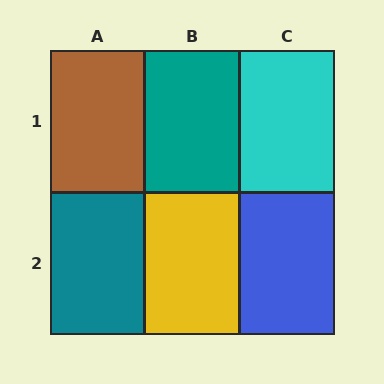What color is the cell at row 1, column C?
Cyan.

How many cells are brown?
1 cell is brown.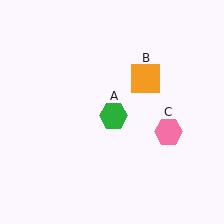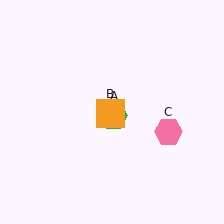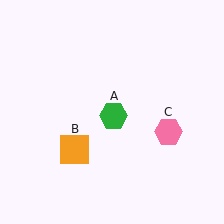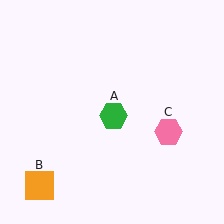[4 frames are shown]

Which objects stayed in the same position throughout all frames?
Green hexagon (object A) and pink hexagon (object C) remained stationary.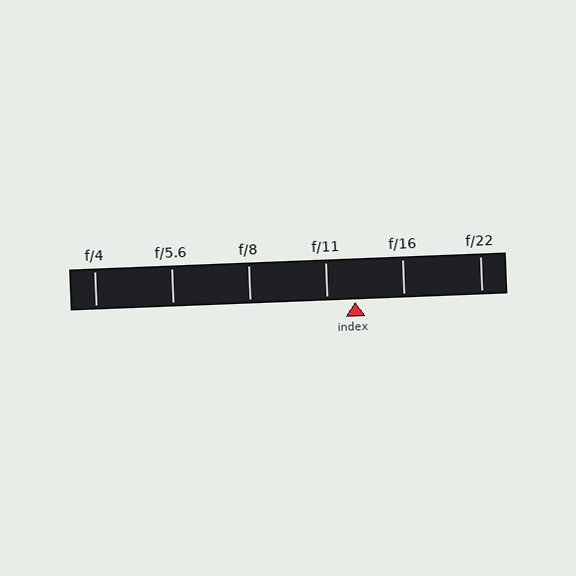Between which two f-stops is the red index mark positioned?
The index mark is between f/11 and f/16.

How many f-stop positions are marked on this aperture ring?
There are 6 f-stop positions marked.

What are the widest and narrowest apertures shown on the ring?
The widest aperture shown is f/4 and the narrowest is f/22.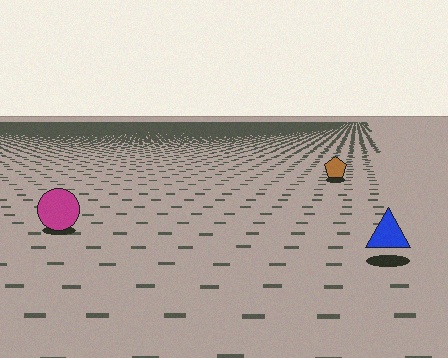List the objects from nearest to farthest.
From nearest to farthest: the blue triangle, the magenta circle, the brown pentagon.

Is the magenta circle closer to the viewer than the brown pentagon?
Yes. The magenta circle is closer — you can tell from the texture gradient: the ground texture is coarser near it.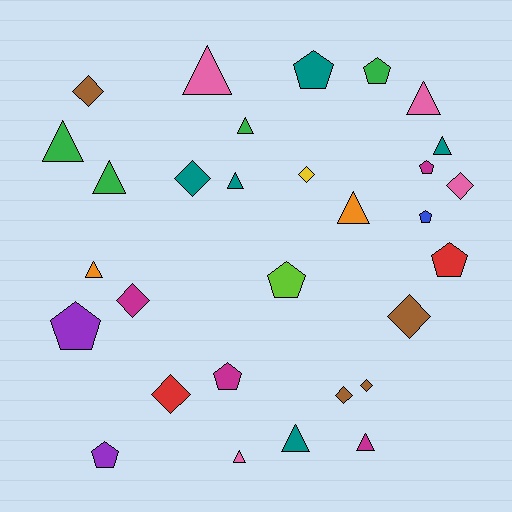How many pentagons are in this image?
There are 9 pentagons.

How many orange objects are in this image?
There are 2 orange objects.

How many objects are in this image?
There are 30 objects.